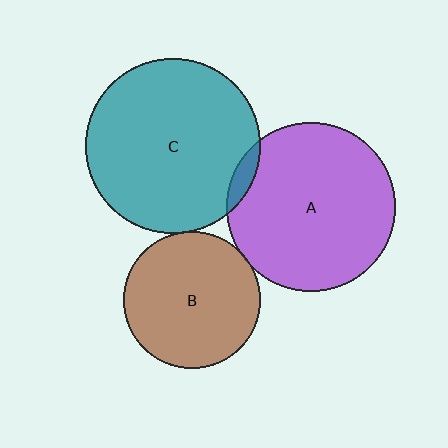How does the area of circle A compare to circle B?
Approximately 1.5 times.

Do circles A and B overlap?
Yes.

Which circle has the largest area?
Circle C (teal).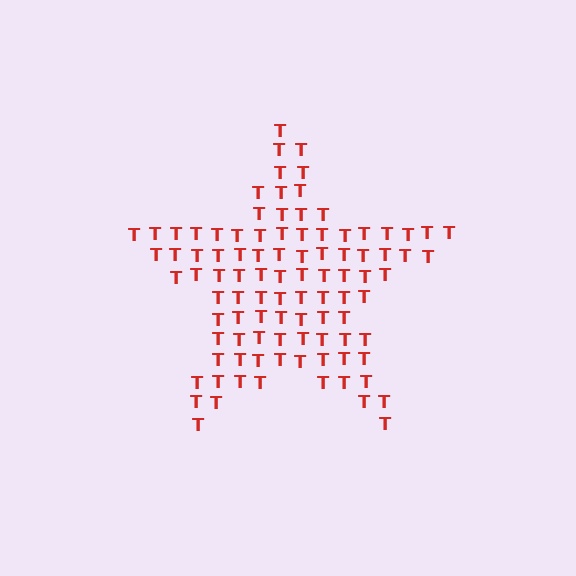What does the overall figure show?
The overall figure shows a star.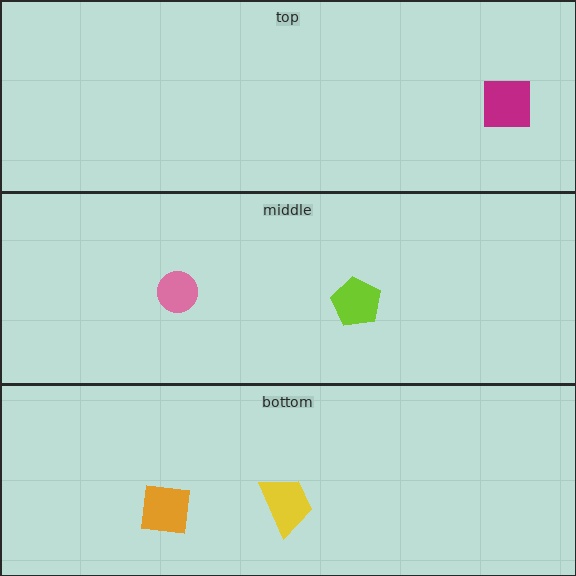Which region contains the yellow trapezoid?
The bottom region.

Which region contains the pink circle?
The middle region.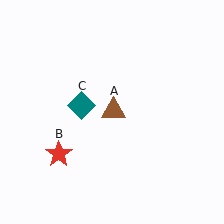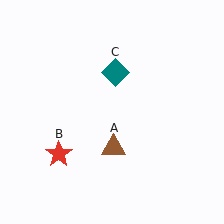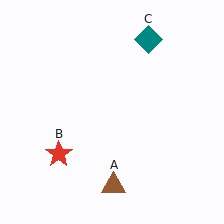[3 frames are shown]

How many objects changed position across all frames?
2 objects changed position: brown triangle (object A), teal diamond (object C).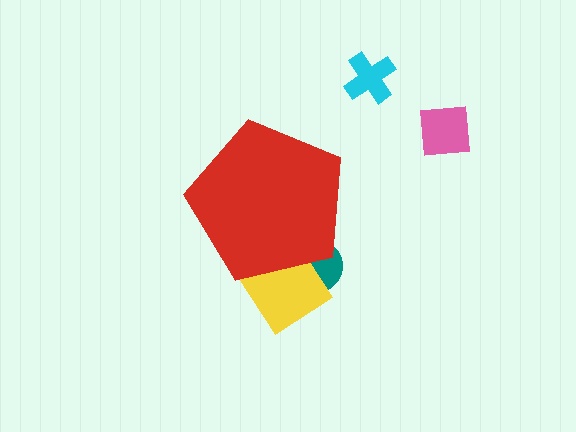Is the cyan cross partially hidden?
No, the cyan cross is fully visible.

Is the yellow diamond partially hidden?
Yes, the yellow diamond is partially hidden behind the red pentagon.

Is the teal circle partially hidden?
Yes, the teal circle is partially hidden behind the red pentagon.